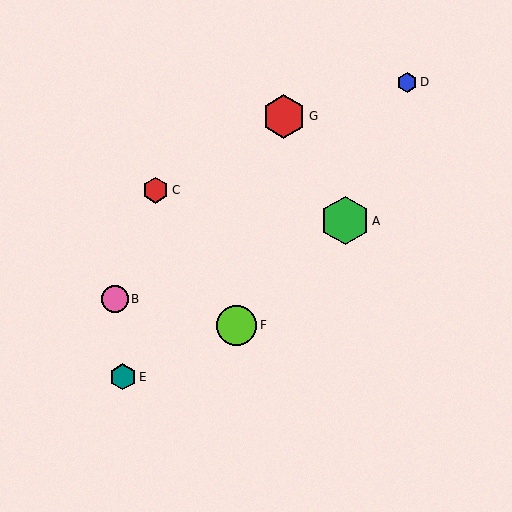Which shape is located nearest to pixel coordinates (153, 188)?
The red hexagon (labeled C) at (156, 190) is nearest to that location.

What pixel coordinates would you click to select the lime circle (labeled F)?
Click at (236, 325) to select the lime circle F.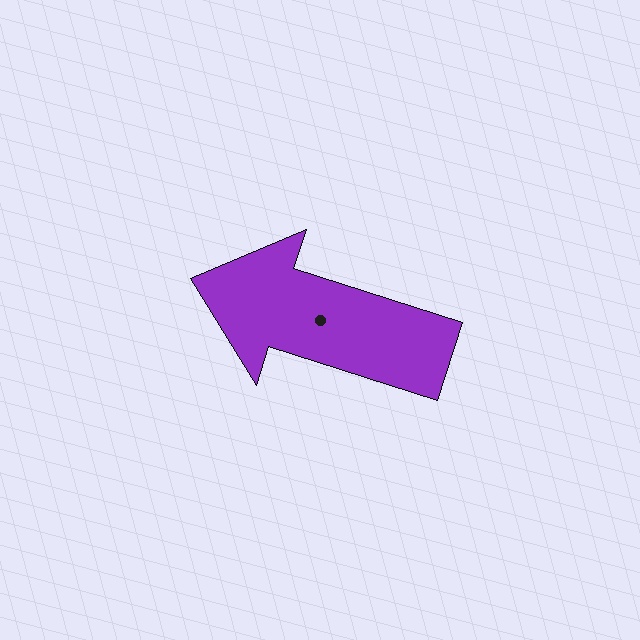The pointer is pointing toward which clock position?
Roughly 10 o'clock.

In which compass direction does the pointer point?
West.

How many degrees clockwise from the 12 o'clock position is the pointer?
Approximately 288 degrees.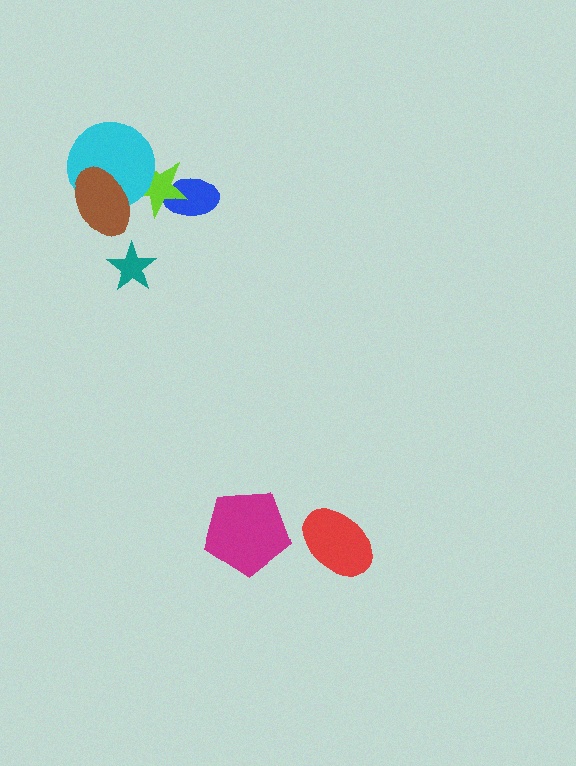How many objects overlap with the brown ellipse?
2 objects overlap with the brown ellipse.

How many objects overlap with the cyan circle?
2 objects overlap with the cyan circle.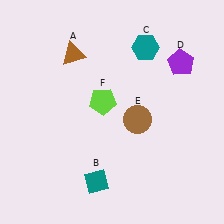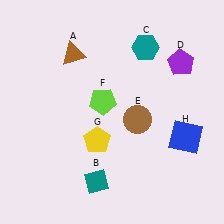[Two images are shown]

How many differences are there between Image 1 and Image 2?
There are 2 differences between the two images.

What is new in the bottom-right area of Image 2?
A blue square (H) was added in the bottom-right area of Image 2.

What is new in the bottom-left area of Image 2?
A yellow pentagon (G) was added in the bottom-left area of Image 2.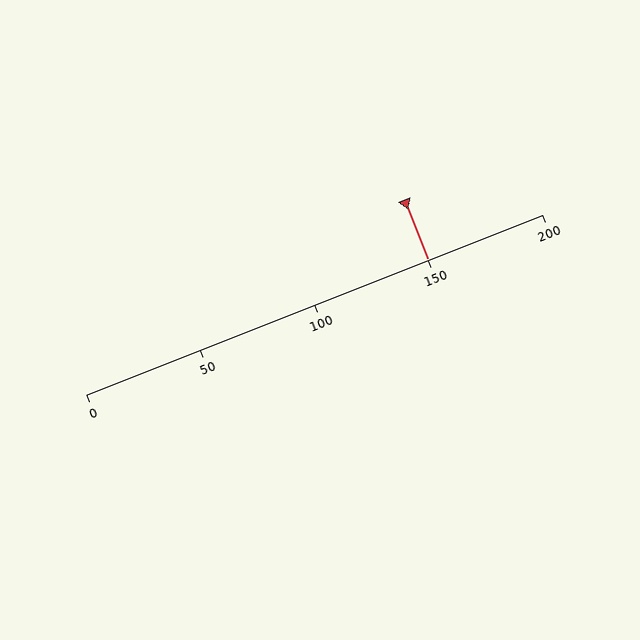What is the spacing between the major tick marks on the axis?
The major ticks are spaced 50 apart.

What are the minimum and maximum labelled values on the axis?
The axis runs from 0 to 200.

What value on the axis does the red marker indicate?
The marker indicates approximately 150.